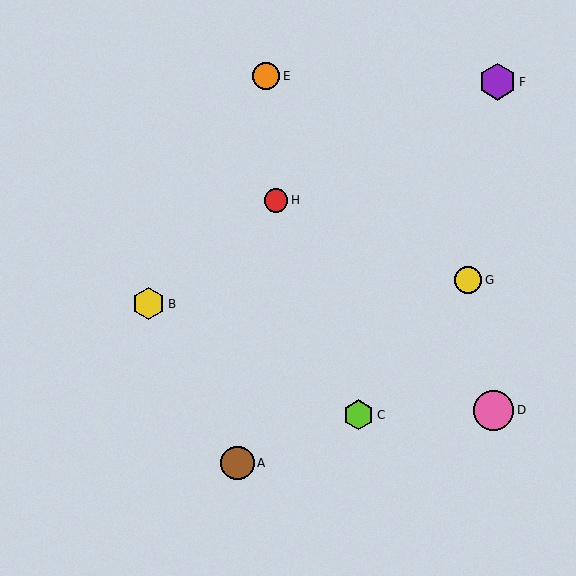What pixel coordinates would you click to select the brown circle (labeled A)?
Click at (237, 463) to select the brown circle A.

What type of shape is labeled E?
Shape E is an orange circle.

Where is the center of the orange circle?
The center of the orange circle is at (266, 76).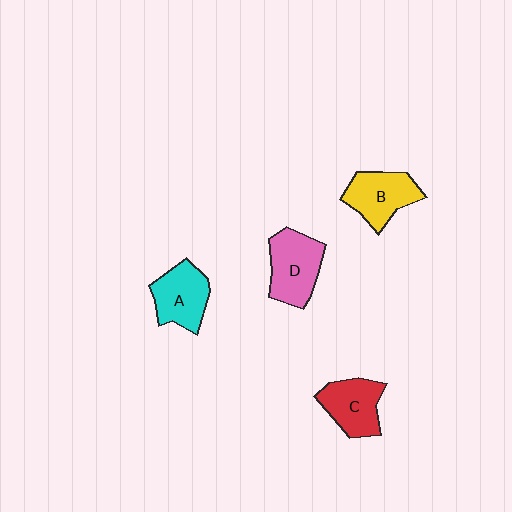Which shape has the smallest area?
Shape C (red).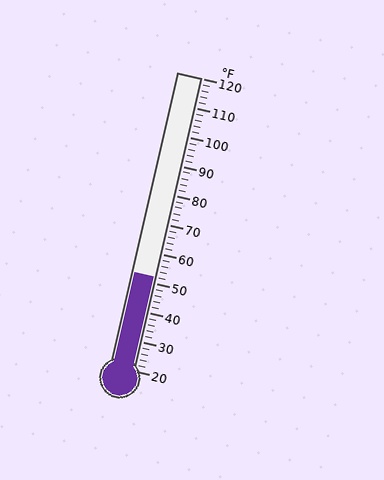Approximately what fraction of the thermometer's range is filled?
The thermometer is filled to approximately 30% of its range.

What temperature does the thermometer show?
The thermometer shows approximately 52°F.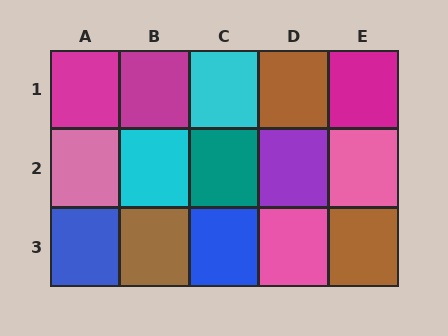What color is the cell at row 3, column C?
Blue.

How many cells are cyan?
2 cells are cyan.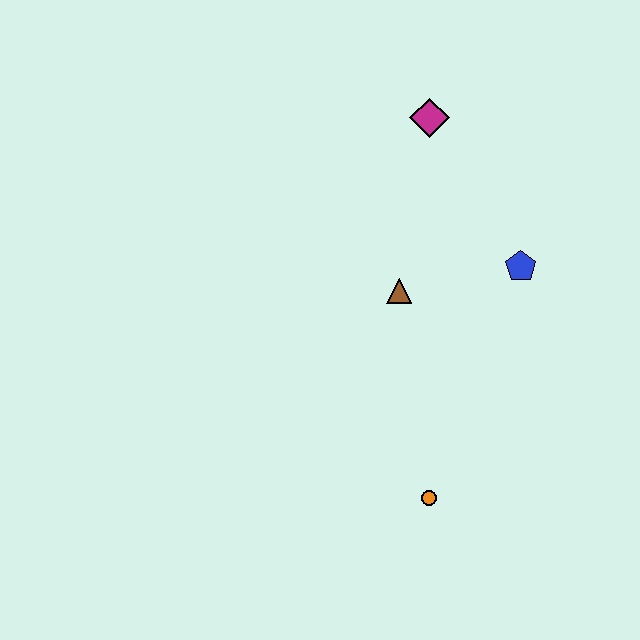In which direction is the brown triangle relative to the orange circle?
The brown triangle is above the orange circle.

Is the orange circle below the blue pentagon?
Yes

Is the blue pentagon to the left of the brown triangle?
No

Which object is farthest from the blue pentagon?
The orange circle is farthest from the blue pentagon.